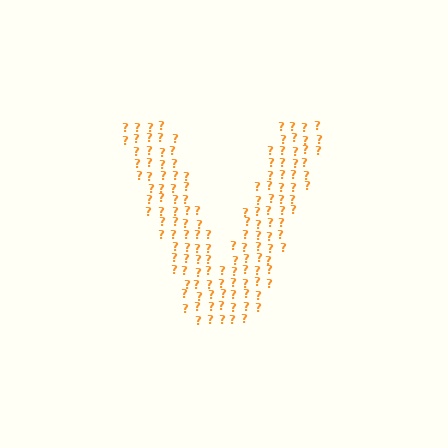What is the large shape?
The large shape is the letter V.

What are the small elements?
The small elements are question marks.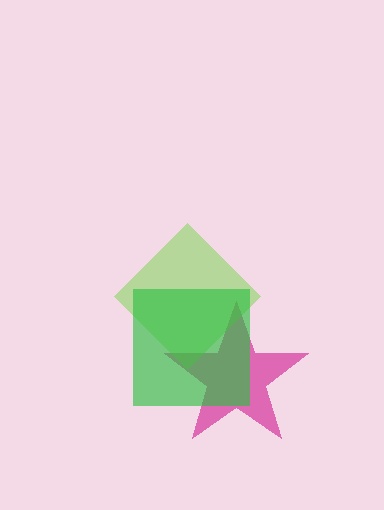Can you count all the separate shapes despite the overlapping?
Yes, there are 3 separate shapes.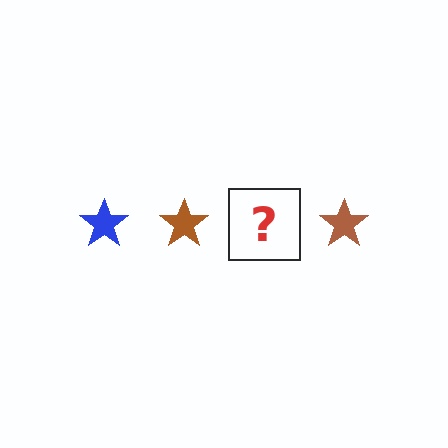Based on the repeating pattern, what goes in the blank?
The blank should be a blue star.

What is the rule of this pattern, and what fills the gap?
The rule is that the pattern cycles through blue, brown stars. The gap should be filled with a blue star.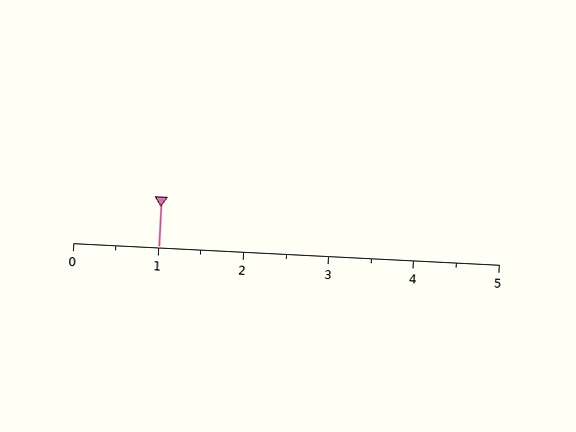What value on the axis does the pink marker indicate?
The marker indicates approximately 1.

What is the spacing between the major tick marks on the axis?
The major ticks are spaced 1 apart.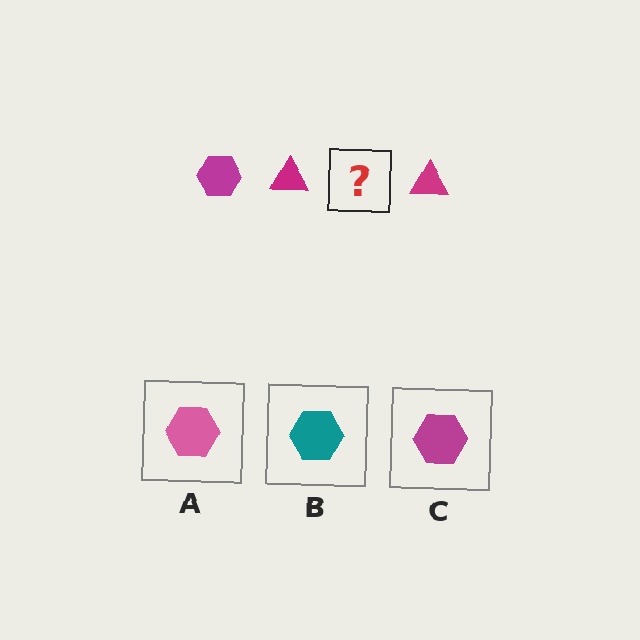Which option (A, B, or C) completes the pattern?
C.